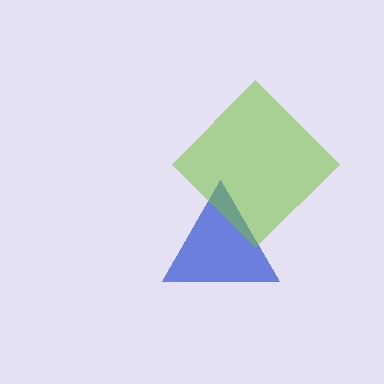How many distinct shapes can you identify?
There are 2 distinct shapes: a blue triangle, a lime diamond.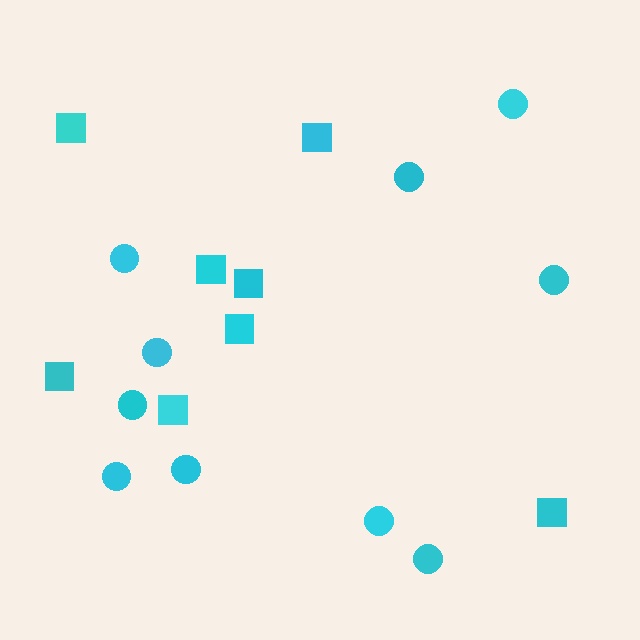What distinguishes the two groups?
There are 2 groups: one group of circles (10) and one group of squares (8).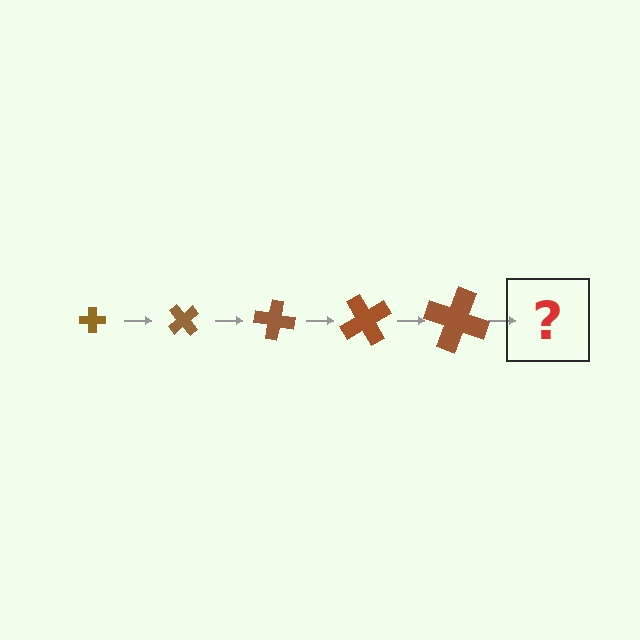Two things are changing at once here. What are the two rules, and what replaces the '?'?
The two rules are that the cross grows larger each step and it rotates 50 degrees each step. The '?' should be a cross, larger than the previous one and rotated 250 degrees from the start.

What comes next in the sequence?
The next element should be a cross, larger than the previous one and rotated 250 degrees from the start.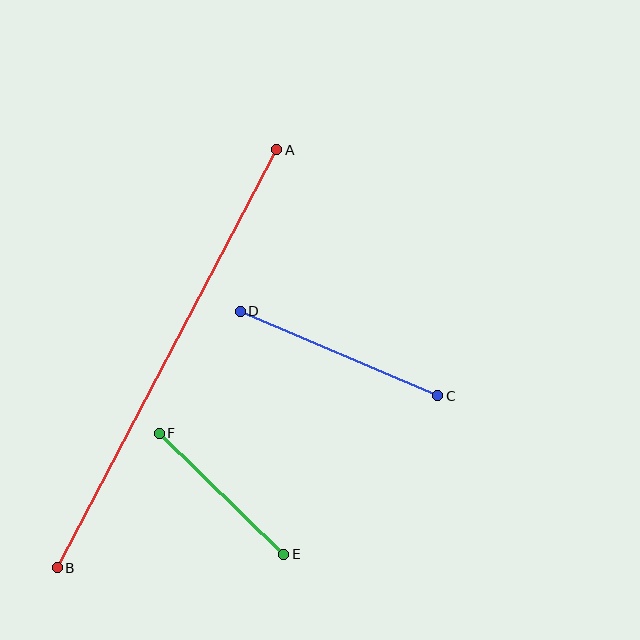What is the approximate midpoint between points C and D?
The midpoint is at approximately (339, 354) pixels.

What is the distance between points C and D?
The distance is approximately 215 pixels.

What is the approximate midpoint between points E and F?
The midpoint is at approximately (222, 494) pixels.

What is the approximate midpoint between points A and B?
The midpoint is at approximately (167, 359) pixels.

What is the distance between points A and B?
The distance is approximately 473 pixels.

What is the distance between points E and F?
The distance is approximately 174 pixels.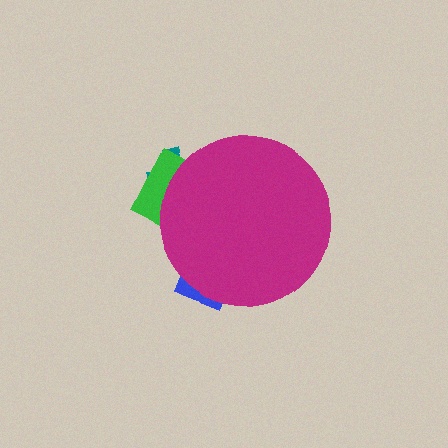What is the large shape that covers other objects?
A magenta circle.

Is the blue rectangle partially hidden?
Yes, the blue rectangle is partially hidden behind the magenta circle.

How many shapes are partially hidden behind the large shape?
3 shapes are partially hidden.